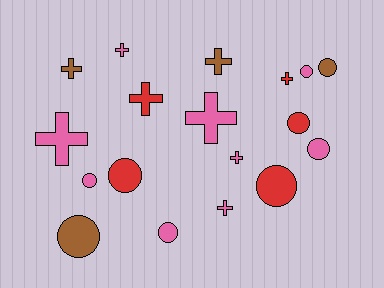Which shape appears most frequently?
Cross, with 9 objects.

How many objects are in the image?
There are 18 objects.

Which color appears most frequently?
Pink, with 9 objects.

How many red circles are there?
There are 3 red circles.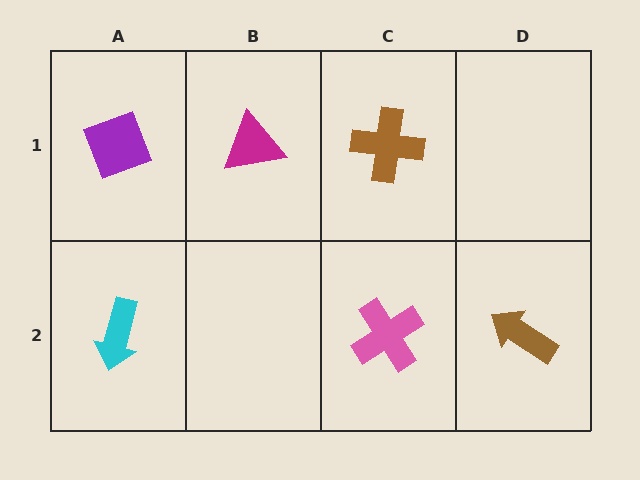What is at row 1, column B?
A magenta triangle.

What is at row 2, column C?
A pink cross.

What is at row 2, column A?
A cyan arrow.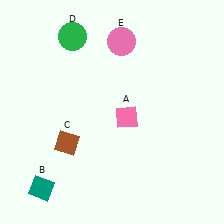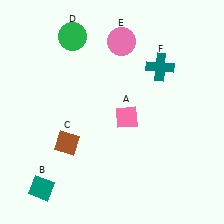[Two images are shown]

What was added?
A teal cross (F) was added in Image 2.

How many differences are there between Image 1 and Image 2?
There is 1 difference between the two images.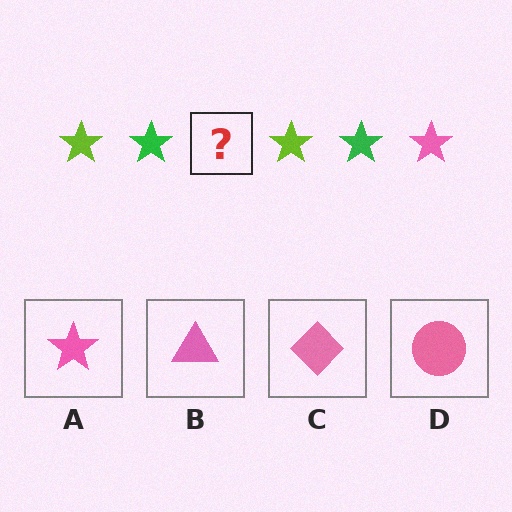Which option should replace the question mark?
Option A.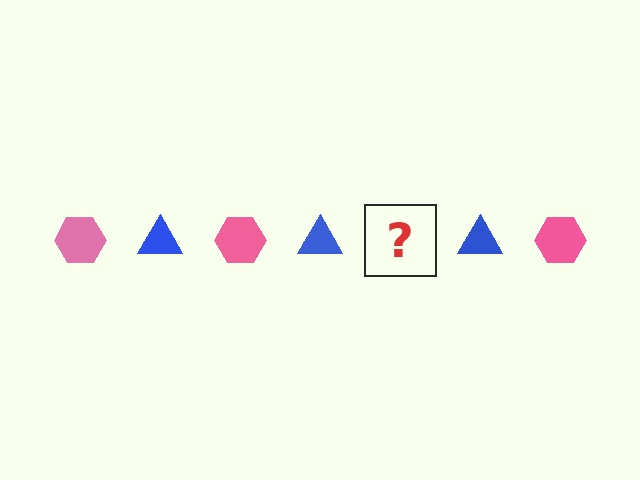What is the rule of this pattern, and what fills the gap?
The rule is that the pattern alternates between pink hexagon and blue triangle. The gap should be filled with a pink hexagon.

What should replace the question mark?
The question mark should be replaced with a pink hexagon.